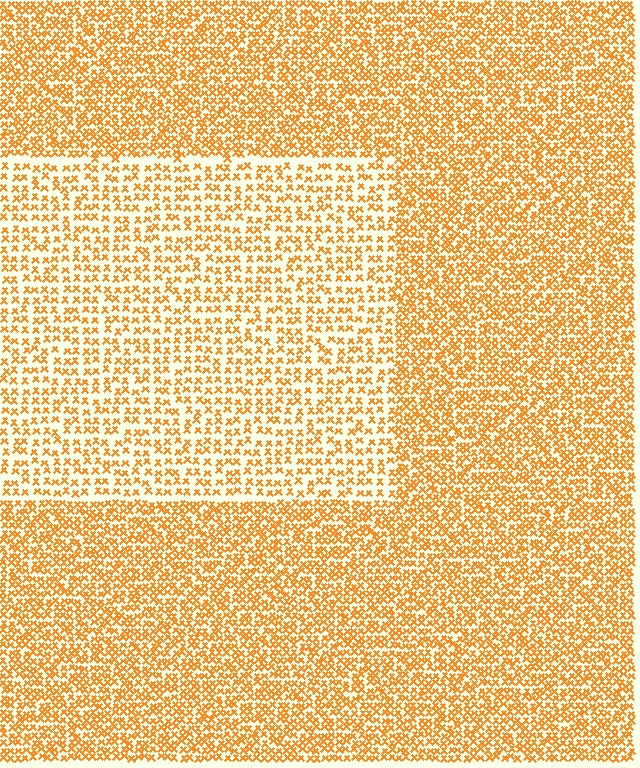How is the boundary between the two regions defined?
The boundary is defined by a change in element density (approximately 1.8x ratio). All elements are the same color, size, and shape.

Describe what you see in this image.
The image contains small orange elements arranged at two different densities. A rectangle-shaped region is visible where the elements are less densely packed than the surrounding area.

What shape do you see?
I see a rectangle.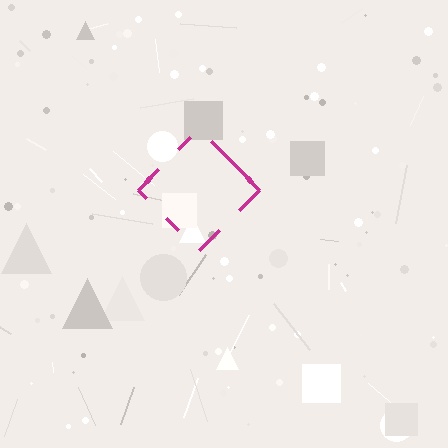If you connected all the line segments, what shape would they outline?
They would outline a diamond.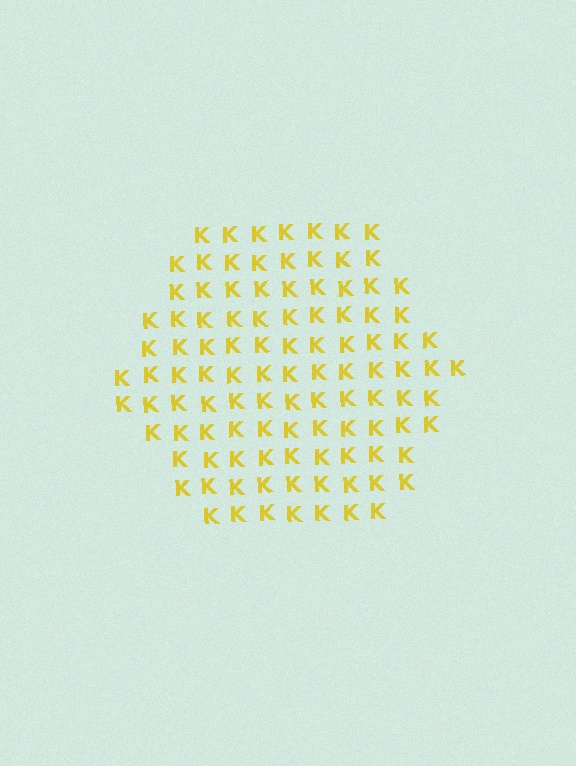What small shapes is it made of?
It is made of small letter K's.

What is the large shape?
The large shape is a hexagon.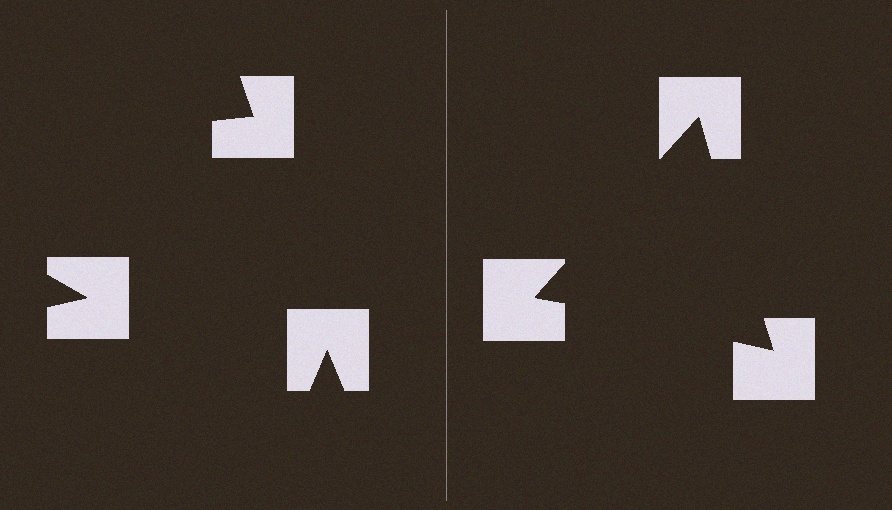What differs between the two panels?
The notched squares are positioned identically on both sides; only the wedge orientations differ. On the right they align to a triangle; on the left they are misaligned.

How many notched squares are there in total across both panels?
6 — 3 on each side.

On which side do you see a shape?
An illusory triangle appears on the right side. On the left side the wedge cuts are rotated, so no coherent shape forms.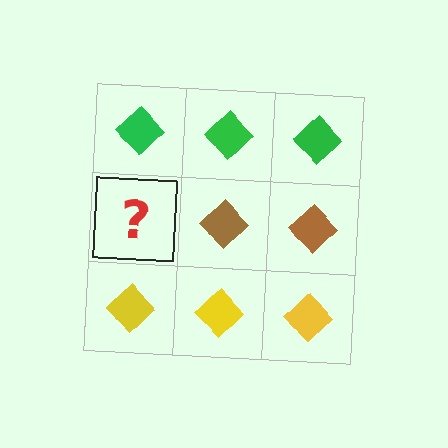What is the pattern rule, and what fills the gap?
The rule is that each row has a consistent color. The gap should be filled with a brown diamond.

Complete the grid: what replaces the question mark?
The question mark should be replaced with a brown diamond.